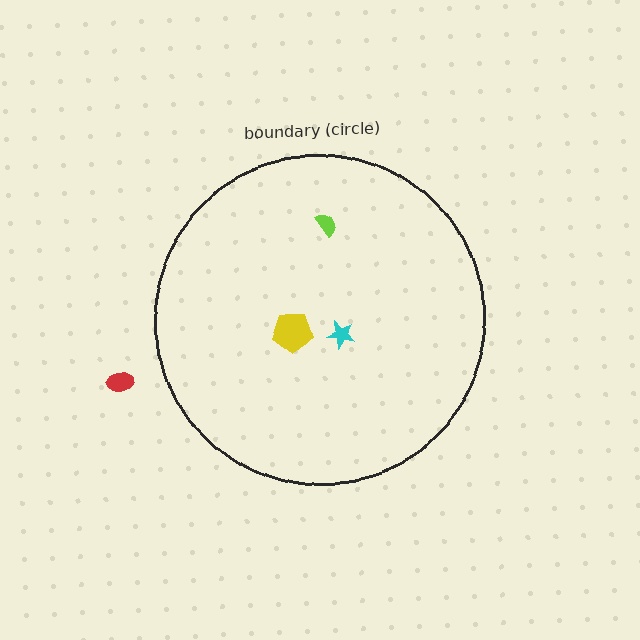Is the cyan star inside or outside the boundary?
Inside.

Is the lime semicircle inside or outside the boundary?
Inside.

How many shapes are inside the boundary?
3 inside, 1 outside.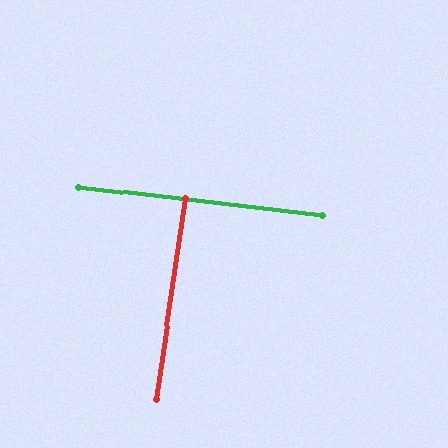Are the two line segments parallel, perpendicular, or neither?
Perpendicular — they meet at approximately 88°.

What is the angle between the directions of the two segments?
Approximately 88 degrees.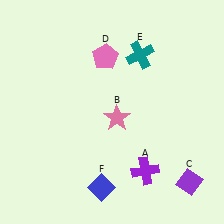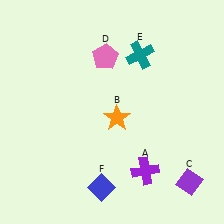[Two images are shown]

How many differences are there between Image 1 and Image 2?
There is 1 difference between the two images.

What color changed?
The star (B) changed from pink in Image 1 to orange in Image 2.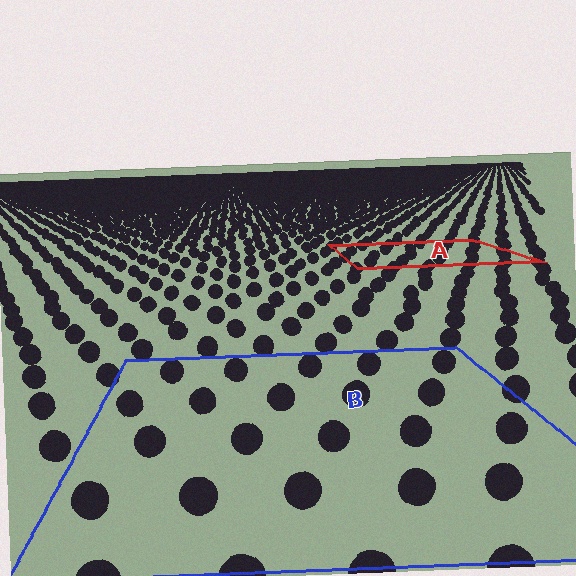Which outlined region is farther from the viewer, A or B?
Region A is farther from the viewer — the texture elements inside it appear smaller and more densely packed.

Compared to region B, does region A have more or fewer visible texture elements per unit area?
Region A has more texture elements per unit area — they are packed more densely because it is farther away.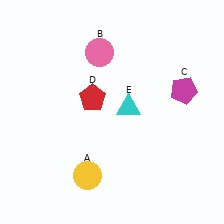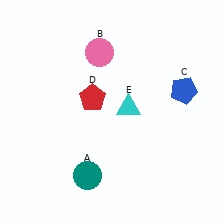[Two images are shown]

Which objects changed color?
A changed from yellow to teal. C changed from magenta to blue.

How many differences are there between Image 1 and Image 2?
There are 2 differences between the two images.